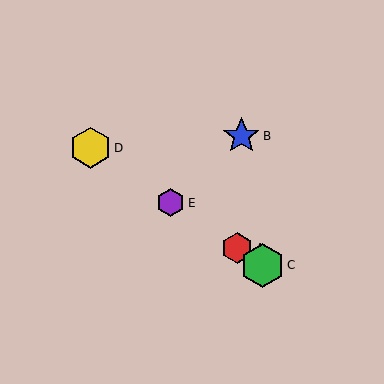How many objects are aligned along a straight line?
4 objects (A, C, D, E) are aligned along a straight line.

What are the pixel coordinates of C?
Object C is at (262, 265).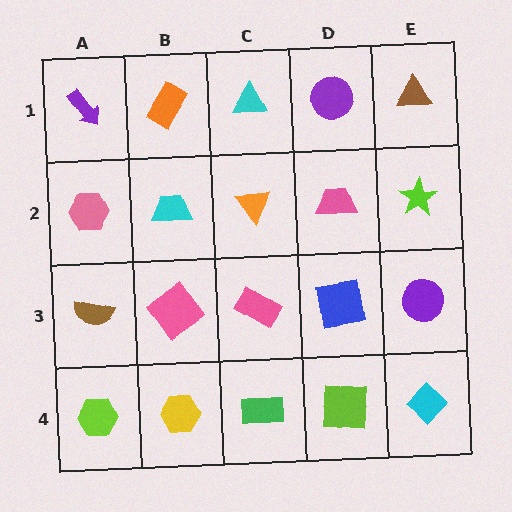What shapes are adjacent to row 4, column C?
A pink rectangle (row 3, column C), a yellow hexagon (row 4, column B), a lime square (row 4, column D).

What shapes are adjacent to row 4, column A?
A brown semicircle (row 3, column A), a yellow hexagon (row 4, column B).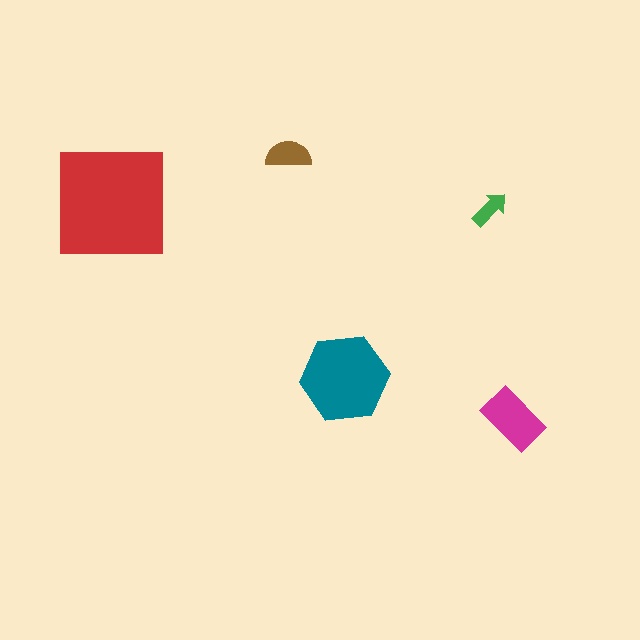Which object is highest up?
The brown semicircle is topmost.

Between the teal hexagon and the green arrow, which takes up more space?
The teal hexagon.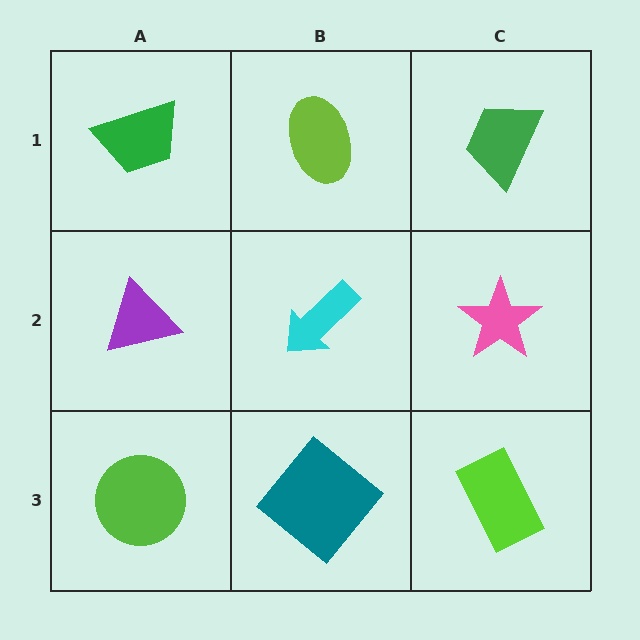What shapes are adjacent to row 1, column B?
A cyan arrow (row 2, column B), a green trapezoid (row 1, column A), a green trapezoid (row 1, column C).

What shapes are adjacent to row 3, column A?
A purple triangle (row 2, column A), a teal diamond (row 3, column B).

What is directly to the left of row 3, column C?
A teal diamond.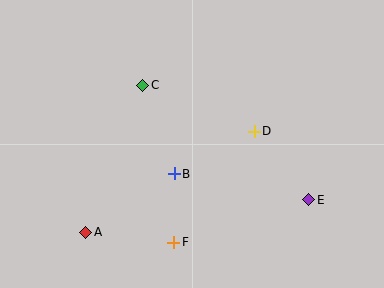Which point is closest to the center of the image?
Point B at (174, 174) is closest to the center.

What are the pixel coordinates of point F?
Point F is at (174, 242).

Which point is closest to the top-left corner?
Point C is closest to the top-left corner.